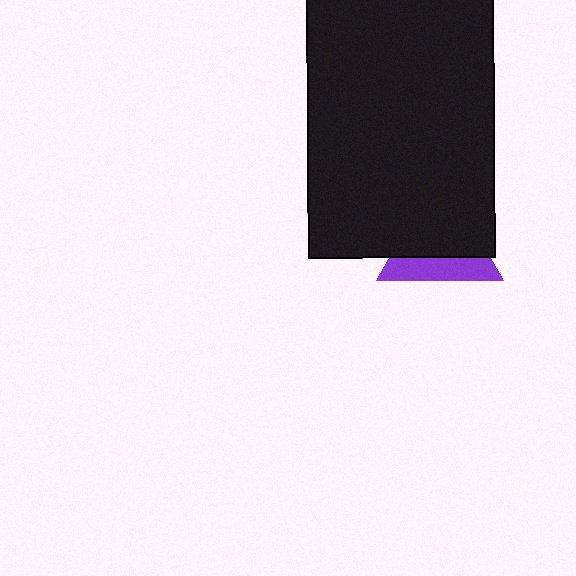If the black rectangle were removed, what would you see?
You would see the complete purple triangle.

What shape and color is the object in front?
The object in front is a black rectangle.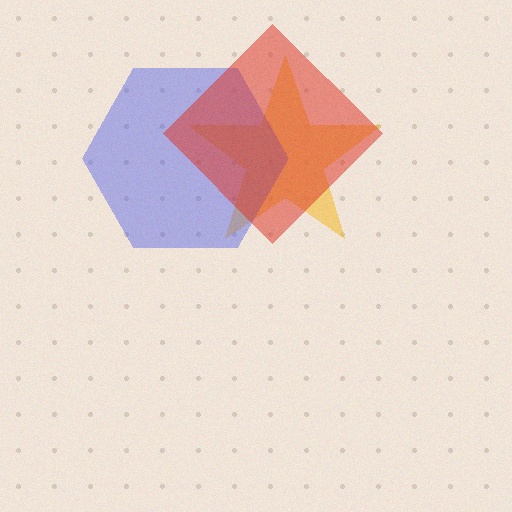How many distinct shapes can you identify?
There are 3 distinct shapes: a yellow star, a blue hexagon, a red diamond.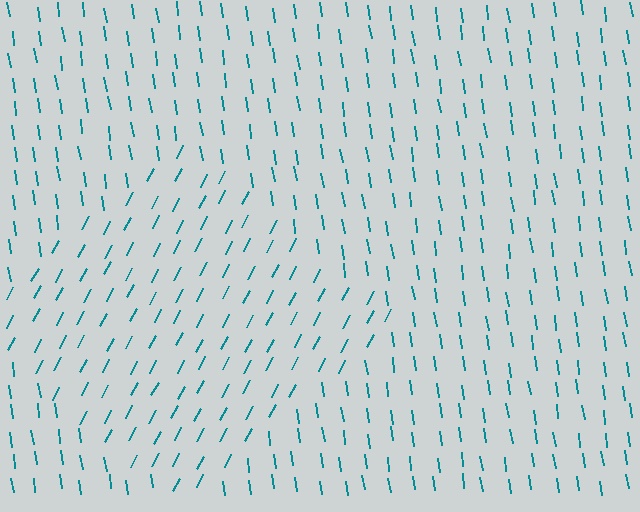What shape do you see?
I see a diamond.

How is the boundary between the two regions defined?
The boundary is defined purely by a change in line orientation (approximately 36 degrees difference). All lines are the same color and thickness.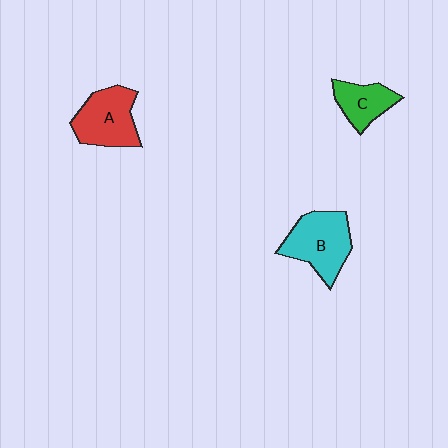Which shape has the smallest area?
Shape C (green).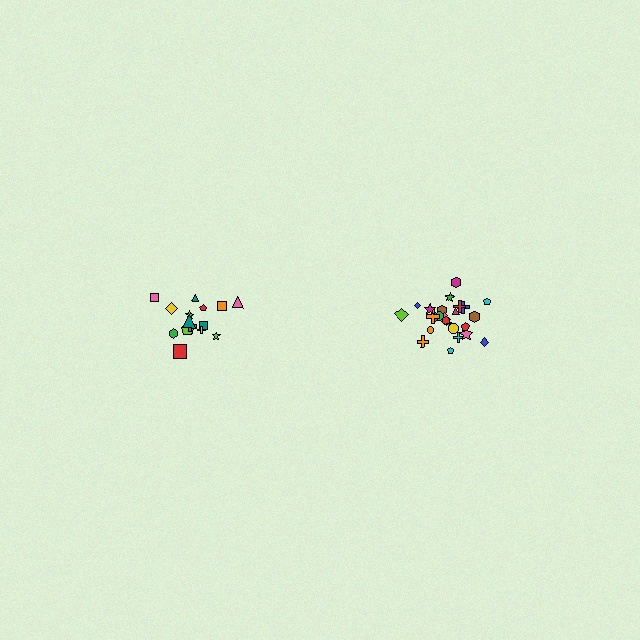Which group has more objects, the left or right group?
The right group.